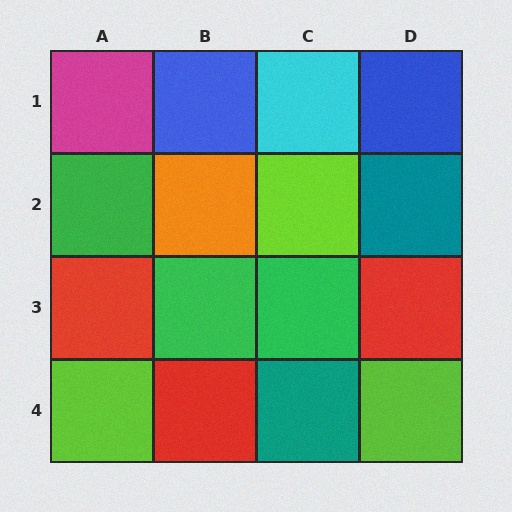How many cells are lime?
3 cells are lime.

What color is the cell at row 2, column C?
Lime.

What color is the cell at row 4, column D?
Lime.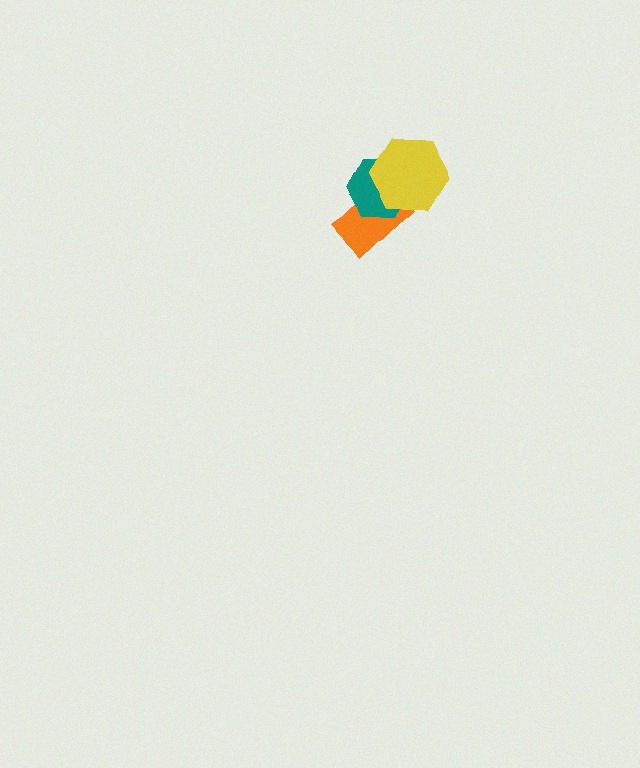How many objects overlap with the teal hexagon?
2 objects overlap with the teal hexagon.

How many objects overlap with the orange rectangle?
2 objects overlap with the orange rectangle.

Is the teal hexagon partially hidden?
Yes, it is partially covered by another shape.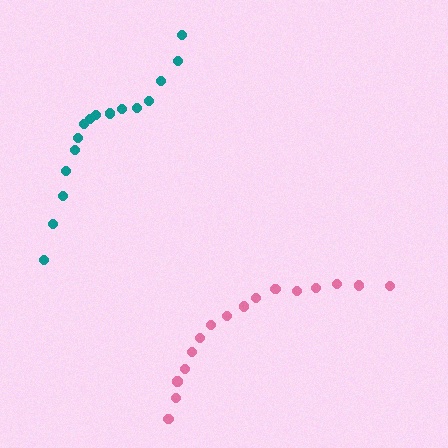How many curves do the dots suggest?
There are 2 distinct paths.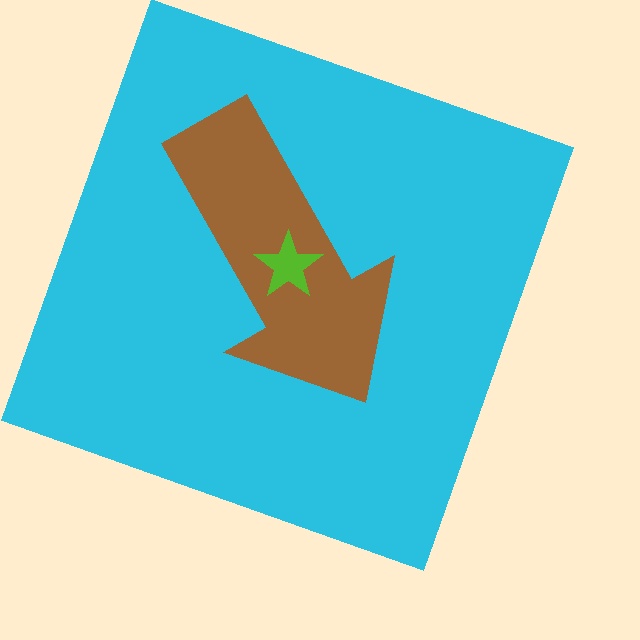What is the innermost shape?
The lime star.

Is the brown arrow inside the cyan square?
Yes.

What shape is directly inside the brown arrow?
The lime star.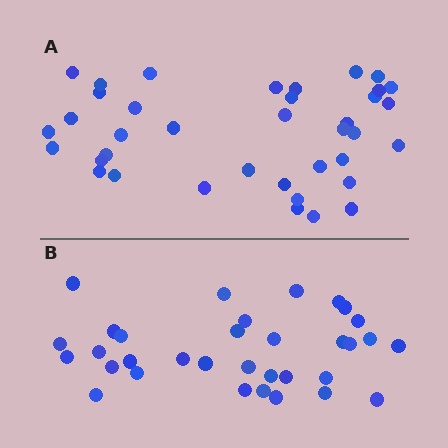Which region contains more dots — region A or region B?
Region A (the top region) has more dots.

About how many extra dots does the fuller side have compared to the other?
Region A has about 5 more dots than region B.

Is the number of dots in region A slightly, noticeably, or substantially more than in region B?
Region A has only slightly more — the two regions are fairly close. The ratio is roughly 1.2 to 1.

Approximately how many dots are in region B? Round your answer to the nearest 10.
About 30 dots. (The exact count is 33, which rounds to 30.)